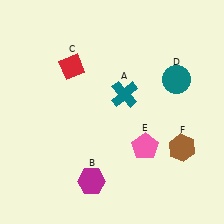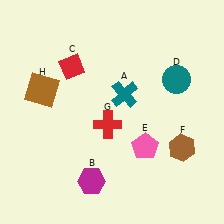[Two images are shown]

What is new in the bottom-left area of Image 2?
A red cross (G) was added in the bottom-left area of Image 2.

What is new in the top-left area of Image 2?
A brown square (H) was added in the top-left area of Image 2.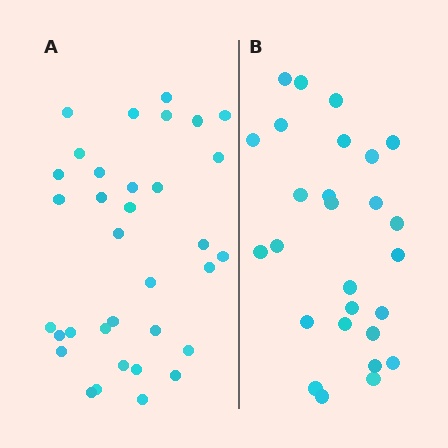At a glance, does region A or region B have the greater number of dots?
Region A (the left region) has more dots.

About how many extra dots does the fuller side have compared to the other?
Region A has roughly 8 or so more dots than region B.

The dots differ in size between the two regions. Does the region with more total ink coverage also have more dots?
No. Region B has more total ink coverage because its dots are larger, but region A actually contains more individual dots. Total area can be misleading — the number of items is what matters here.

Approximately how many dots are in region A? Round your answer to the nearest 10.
About 30 dots. (The exact count is 34, which rounds to 30.)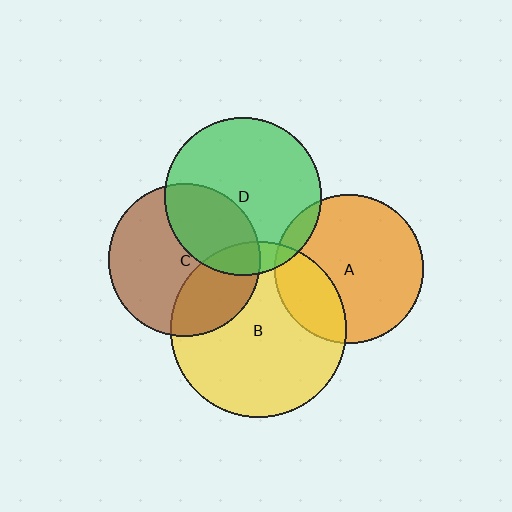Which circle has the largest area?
Circle B (yellow).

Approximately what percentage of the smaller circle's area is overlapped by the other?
Approximately 35%.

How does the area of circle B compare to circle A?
Approximately 1.4 times.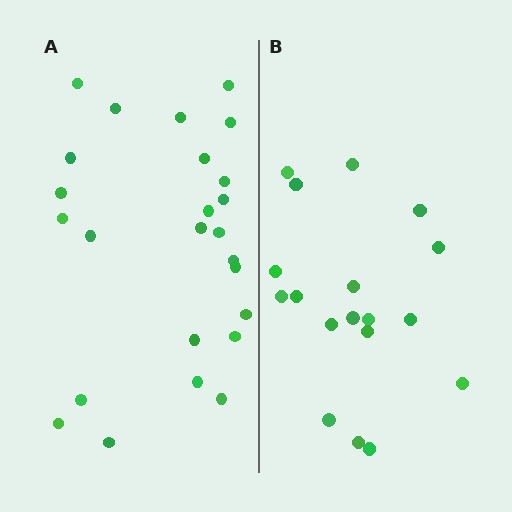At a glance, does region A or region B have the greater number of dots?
Region A (the left region) has more dots.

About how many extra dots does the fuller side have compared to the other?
Region A has roughly 8 or so more dots than region B.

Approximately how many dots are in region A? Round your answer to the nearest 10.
About 20 dots. (The exact count is 25, which rounds to 20.)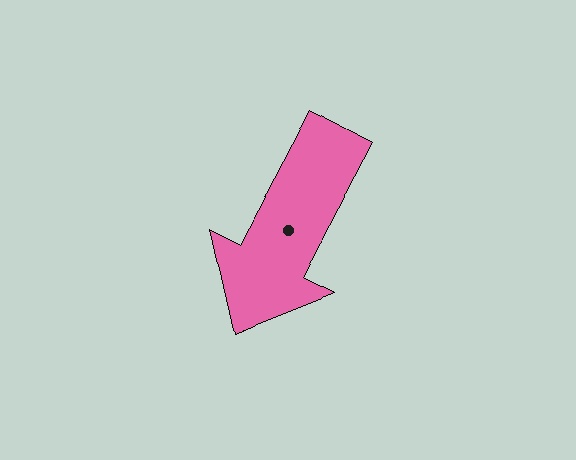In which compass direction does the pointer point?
Southwest.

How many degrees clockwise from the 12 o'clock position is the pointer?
Approximately 208 degrees.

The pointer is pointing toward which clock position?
Roughly 7 o'clock.